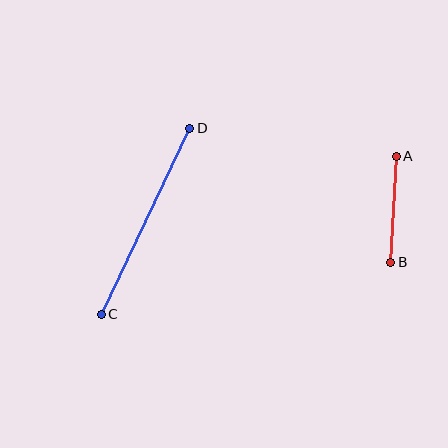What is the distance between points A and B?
The distance is approximately 106 pixels.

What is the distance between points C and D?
The distance is approximately 206 pixels.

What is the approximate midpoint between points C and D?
The midpoint is at approximately (145, 221) pixels.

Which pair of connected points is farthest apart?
Points C and D are farthest apart.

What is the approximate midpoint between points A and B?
The midpoint is at approximately (393, 209) pixels.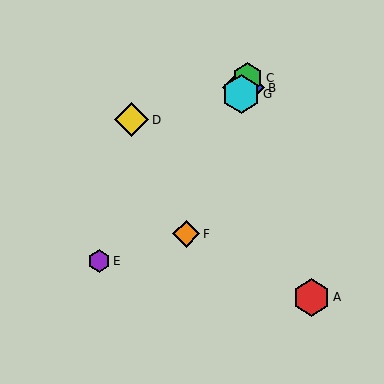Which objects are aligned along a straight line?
Objects B, C, F, G are aligned along a straight line.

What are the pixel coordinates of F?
Object F is at (186, 234).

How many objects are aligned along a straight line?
4 objects (B, C, F, G) are aligned along a straight line.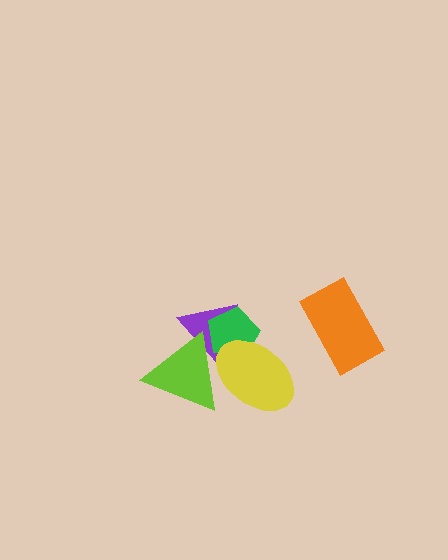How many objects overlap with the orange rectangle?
0 objects overlap with the orange rectangle.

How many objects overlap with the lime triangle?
3 objects overlap with the lime triangle.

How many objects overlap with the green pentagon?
3 objects overlap with the green pentagon.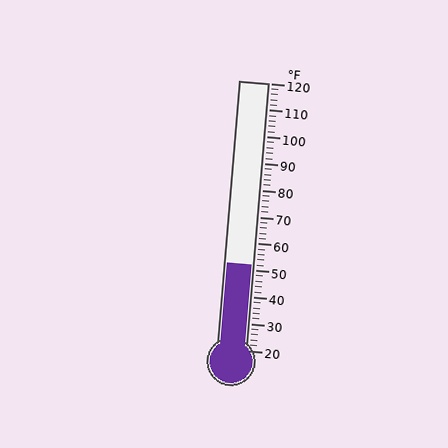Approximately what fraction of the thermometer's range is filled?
The thermometer is filled to approximately 30% of its range.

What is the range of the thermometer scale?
The thermometer scale ranges from 20°F to 120°F.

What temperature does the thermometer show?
The thermometer shows approximately 52°F.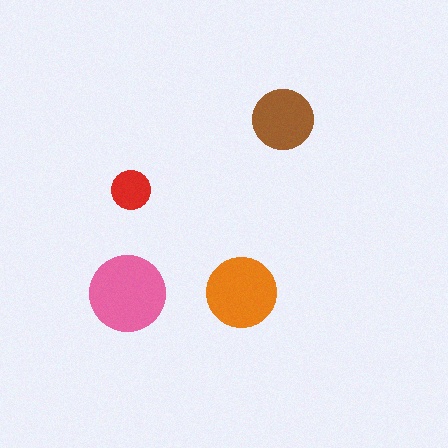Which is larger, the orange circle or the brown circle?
The orange one.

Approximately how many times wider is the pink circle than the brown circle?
About 1.5 times wider.